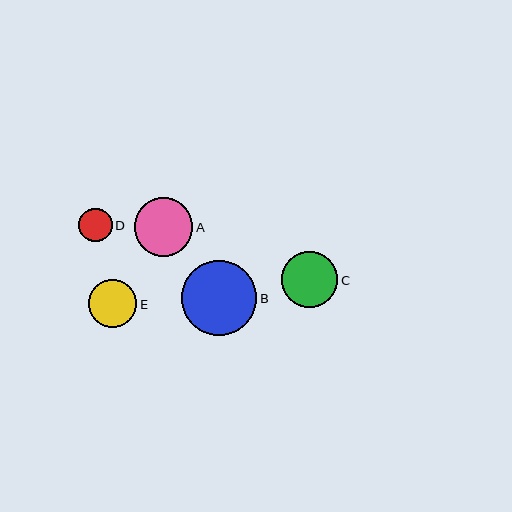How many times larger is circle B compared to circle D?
Circle B is approximately 2.2 times the size of circle D.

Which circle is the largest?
Circle B is the largest with a size of approximately 75 pixels.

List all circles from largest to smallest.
From largest to smallest: B, A, C, E, D.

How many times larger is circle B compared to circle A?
Circle B is approximately 1.3 times the size of circle A.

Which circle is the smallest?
Circle D is the smallest with a size of approximately 33 pixels.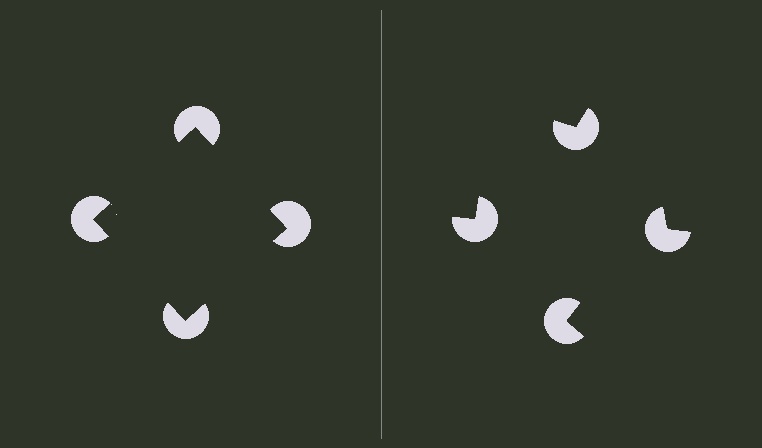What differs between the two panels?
The pac-man discs are positioned identically on both sides; only the wedge orientations differ. On the left they align to a square; on the right they are misaligned.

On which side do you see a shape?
An illusory square appears on the left side. On the right side the wedge cuts are rotated, so no coherent shape forms.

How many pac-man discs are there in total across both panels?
8 — 4 on each side.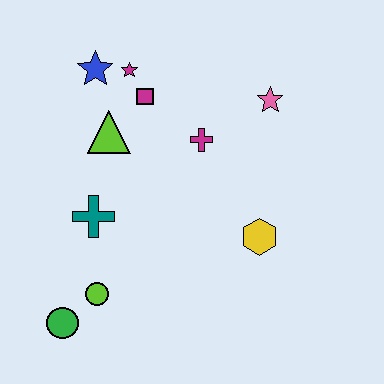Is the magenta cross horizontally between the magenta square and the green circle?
No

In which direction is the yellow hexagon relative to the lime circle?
The yellow hexagon is to the right of the lime circle.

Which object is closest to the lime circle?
The green circle is closest to the lime circle.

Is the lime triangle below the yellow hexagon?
No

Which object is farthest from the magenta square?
The green circle is farthest from the magenta square.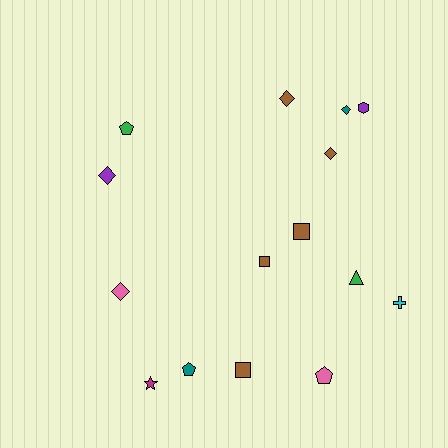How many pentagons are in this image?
There are 3 pentagons.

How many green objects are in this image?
There are 2 green objects.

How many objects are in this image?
There are 15 objects.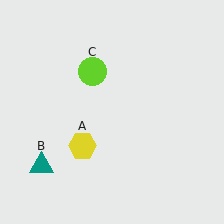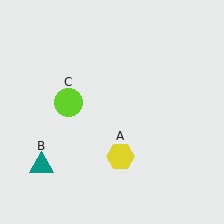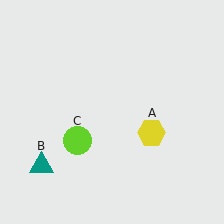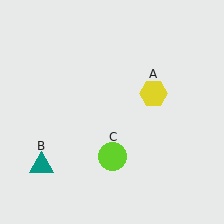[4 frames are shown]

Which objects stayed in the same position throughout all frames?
Teal triangle (object B) remained stationary.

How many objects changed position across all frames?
2 objects changed position: yellow hexagon (object A), lime circle (object C).